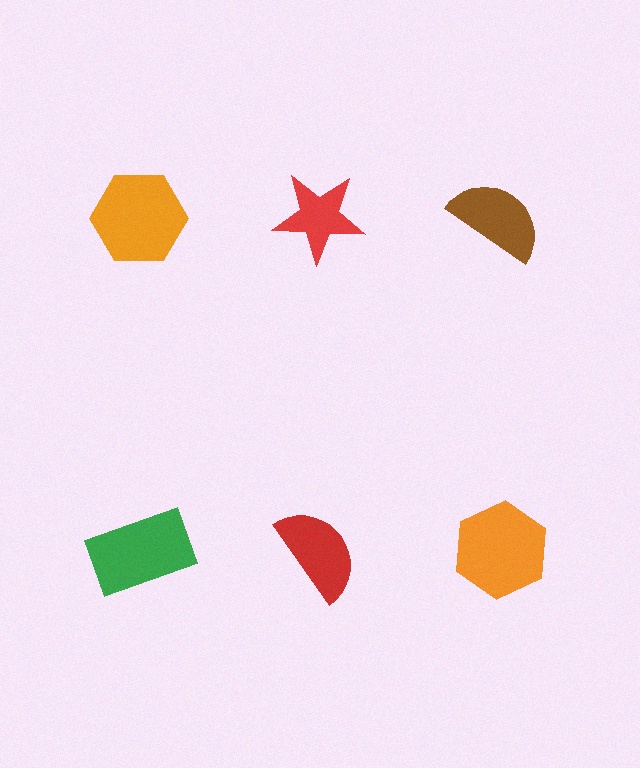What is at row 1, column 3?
A brown semicircle.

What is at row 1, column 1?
An orange hexagon.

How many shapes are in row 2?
3 shapes.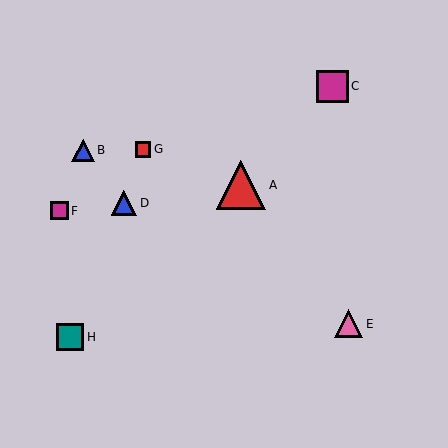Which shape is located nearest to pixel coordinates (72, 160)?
The blue triangle (labeled B) at (83, 150) is nearest to that location.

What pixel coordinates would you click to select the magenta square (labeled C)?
Click at (332, 86) to select the magenta square C.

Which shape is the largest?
The red triangle (labeled A) is the largest.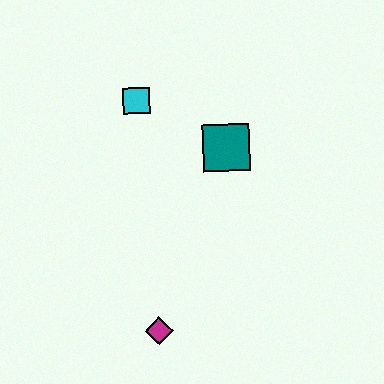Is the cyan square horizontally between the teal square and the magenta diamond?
No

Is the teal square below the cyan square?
Yes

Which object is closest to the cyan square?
The teal square is closest to the cyan square.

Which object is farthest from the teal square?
The magenta diamond is farthest from the teal square.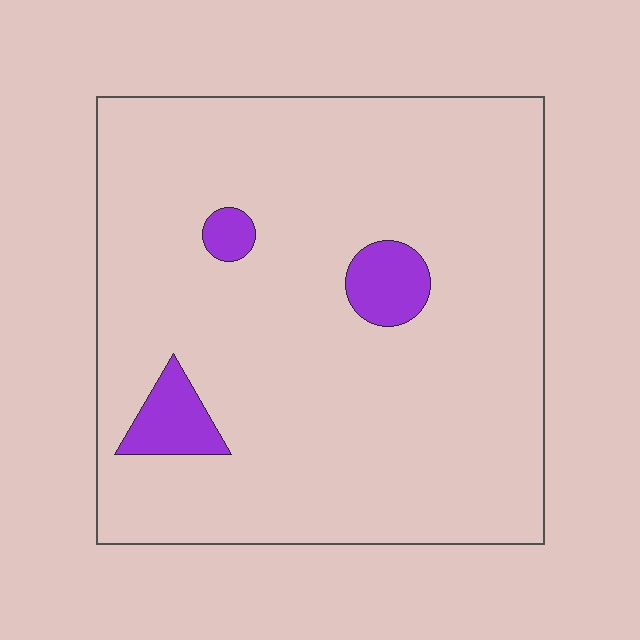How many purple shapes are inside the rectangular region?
3.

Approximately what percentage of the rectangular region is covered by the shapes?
Approximately 5%.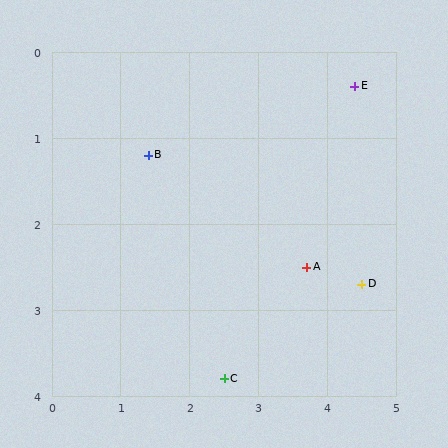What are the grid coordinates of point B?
Point B is at approximately (1.4, 1.2).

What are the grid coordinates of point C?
Point C is at approximately (2.5, 3.8).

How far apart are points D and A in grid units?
Points D and A are about 0.8 grid units apart.